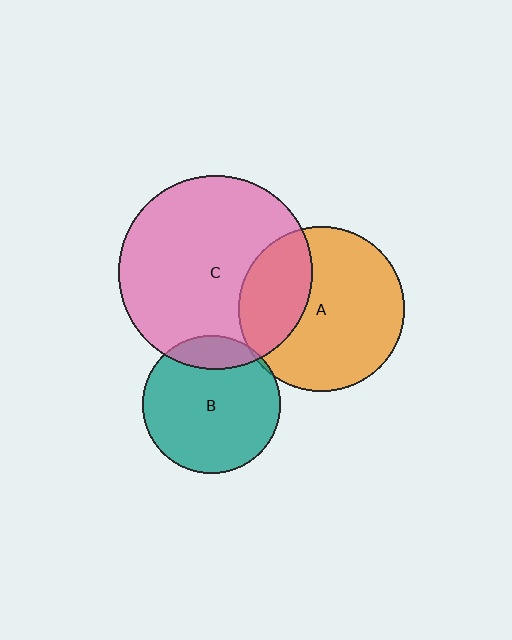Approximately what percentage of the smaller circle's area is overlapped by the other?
Approximately 30%.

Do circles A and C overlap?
Yes.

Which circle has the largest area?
Circle C (pink).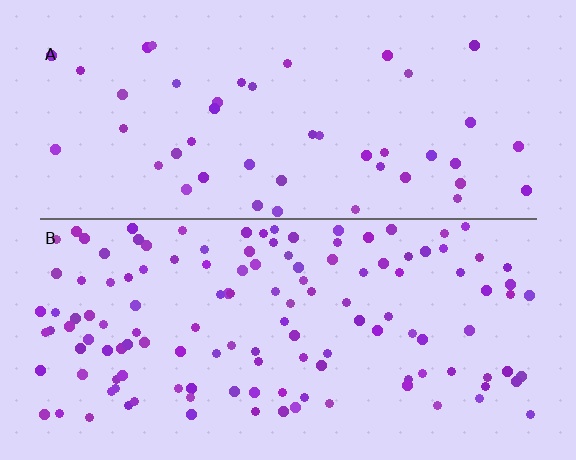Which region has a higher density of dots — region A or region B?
B (the bottom).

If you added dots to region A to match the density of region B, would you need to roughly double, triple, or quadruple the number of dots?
Approximately triple.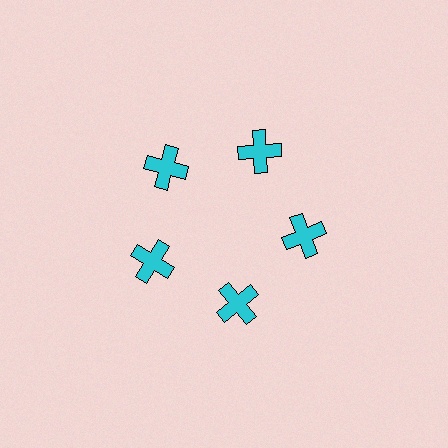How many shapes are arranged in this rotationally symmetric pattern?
There are 5 shapes, arranged in 5 groups of 1.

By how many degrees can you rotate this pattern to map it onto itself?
The pattern maps onto itself every 72 degrees of rotation.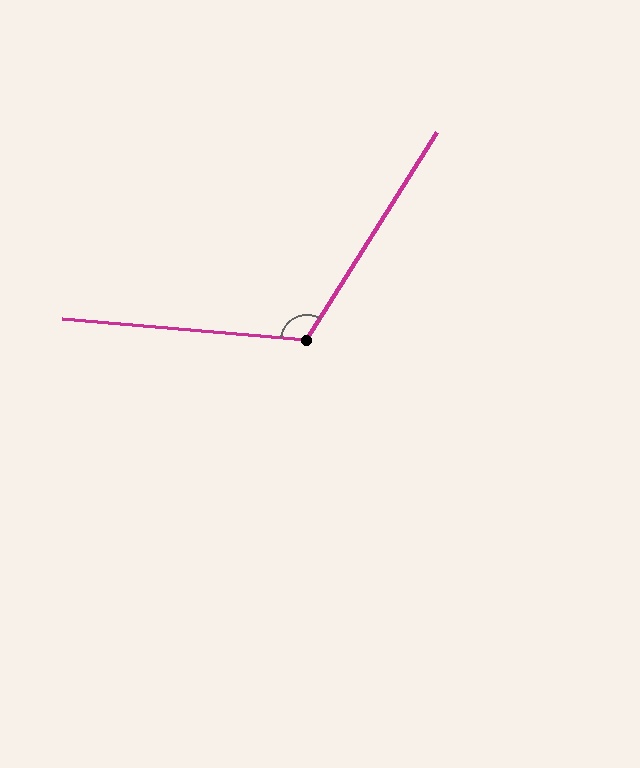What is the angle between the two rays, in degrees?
Approximately 117 degrees.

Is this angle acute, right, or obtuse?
It is obtuse.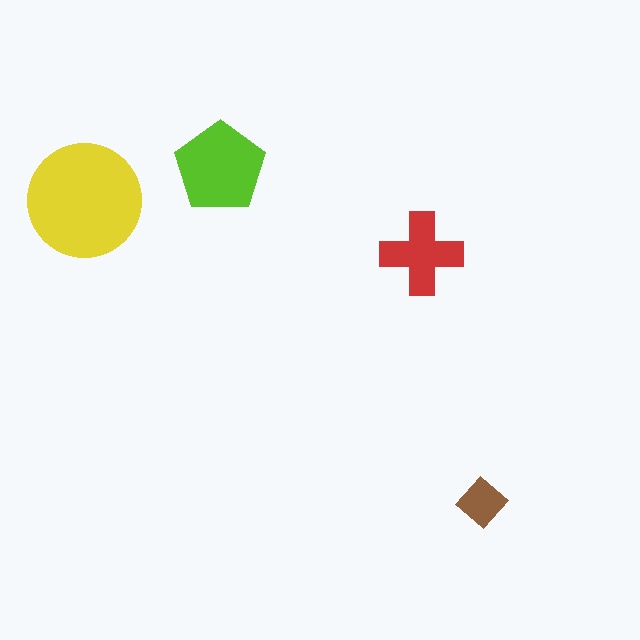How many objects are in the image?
There are 4 objects in the image.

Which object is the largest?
The yellow circle.